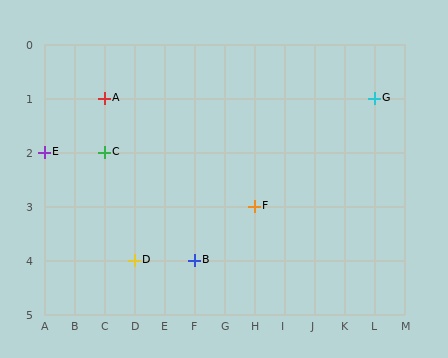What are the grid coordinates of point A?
Point A is at grid coordinates (C, 1).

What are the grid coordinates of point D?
Point D is at grid coordinates (D, 4).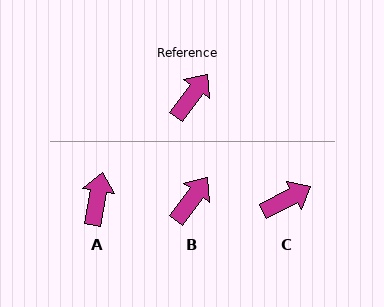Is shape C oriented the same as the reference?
No, it is off by about 25 degrees.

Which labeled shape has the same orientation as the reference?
B.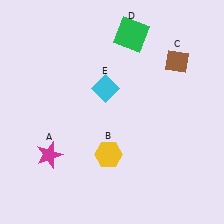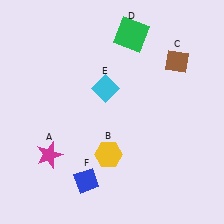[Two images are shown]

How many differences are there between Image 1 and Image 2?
There is 1 difference between the two images.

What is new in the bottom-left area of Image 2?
A blue diamond (F) was added in the bottom-left area of Image 2.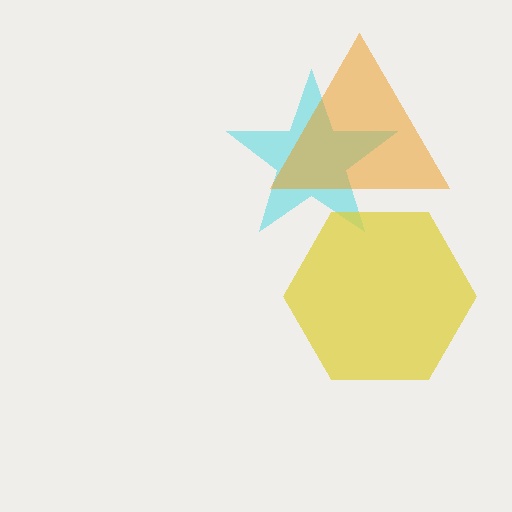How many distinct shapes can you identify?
There are 3 distinct shapes: a cyan star, an orange triangle, a yellow hexagon.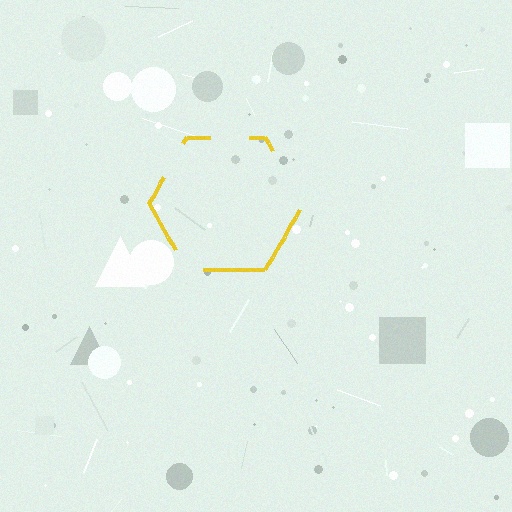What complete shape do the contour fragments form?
The contour fragments form a hexagon.